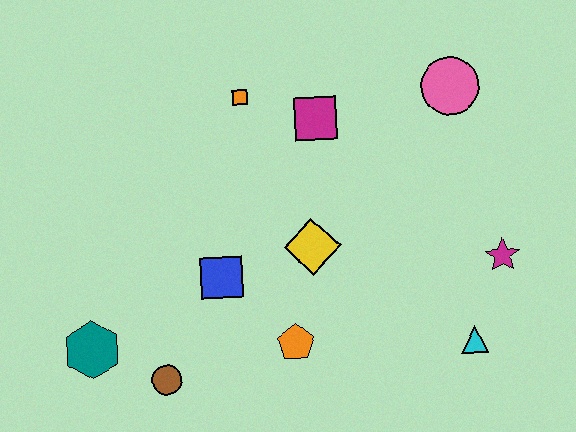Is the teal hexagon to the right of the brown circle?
No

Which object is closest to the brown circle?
The teal hexagon is closest to the brown circle.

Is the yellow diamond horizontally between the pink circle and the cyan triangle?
No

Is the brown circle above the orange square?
No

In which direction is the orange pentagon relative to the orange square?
The orange pentagon is below the orange square.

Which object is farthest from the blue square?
The pink circle is farthest from the blue square.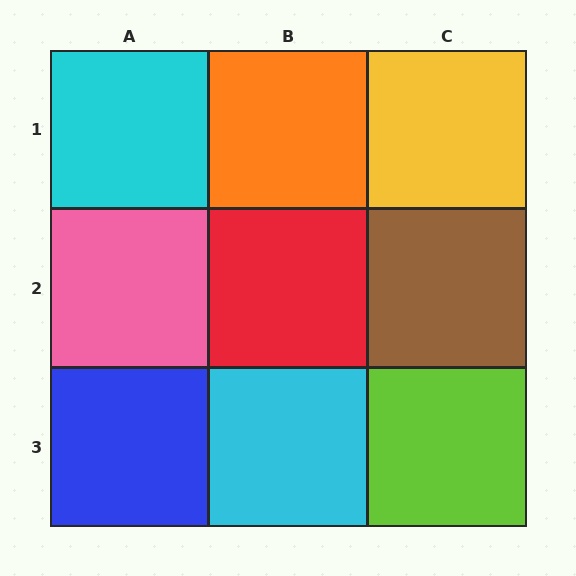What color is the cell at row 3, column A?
Blue.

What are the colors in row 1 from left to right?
Cyan, orange, yellow.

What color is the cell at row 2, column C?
Brown.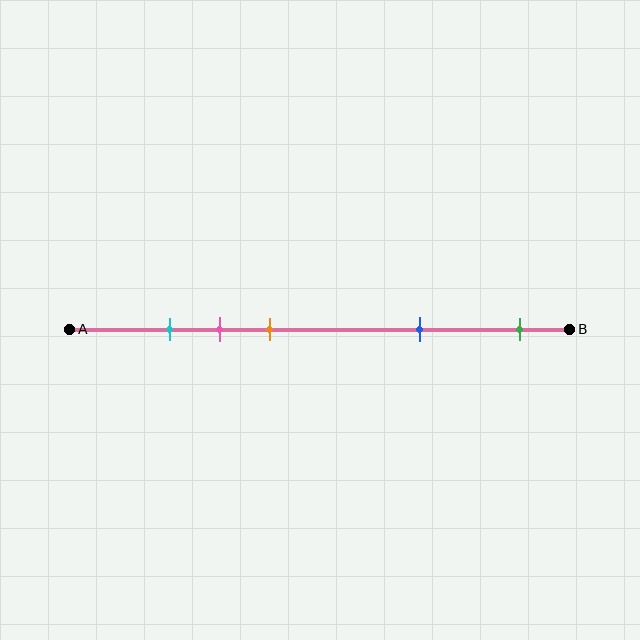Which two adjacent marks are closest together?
The cyan and pink marks are the closest adjacent pair.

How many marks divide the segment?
There are 5 marks dividing the segment.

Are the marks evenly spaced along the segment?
No, the marks are not evenly spaced.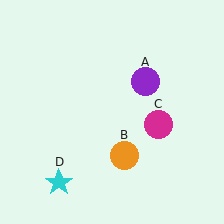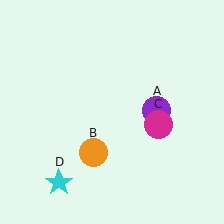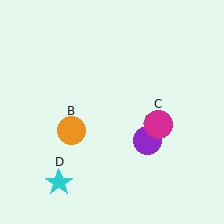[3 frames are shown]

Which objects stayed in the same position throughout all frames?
Magenta circle (object C) and cyan star (object D) remained stationary.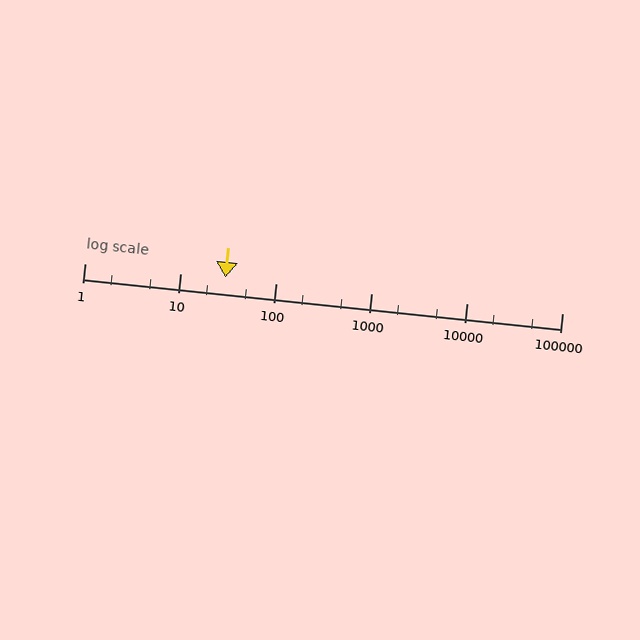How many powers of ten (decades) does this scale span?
The scale spans 5 decades, from 1 to 100000.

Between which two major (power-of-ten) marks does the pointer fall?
The pointer is between 10 and 100.